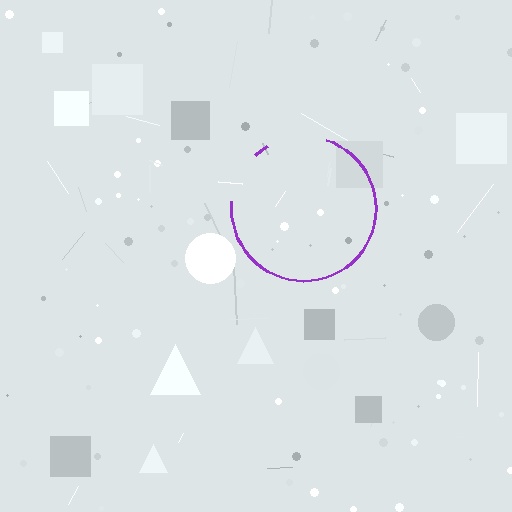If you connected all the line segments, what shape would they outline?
They would outline a circle.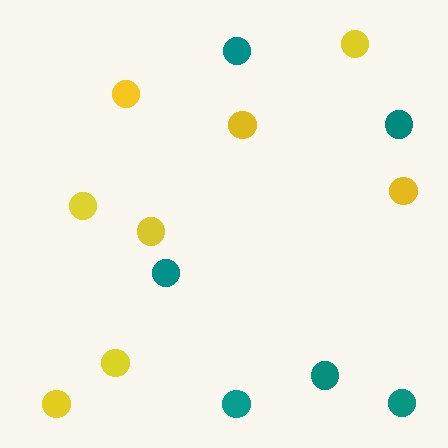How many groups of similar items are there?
There are 2 groups: one group of teal circles (6) and one group of yellow circles (8).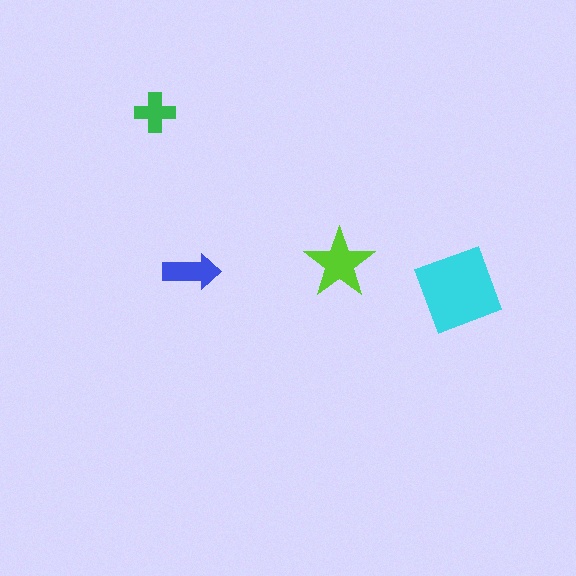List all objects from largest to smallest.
The cyan diamond, the lime star, the blue arrow, the green cross.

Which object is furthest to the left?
The green cross is leftmost.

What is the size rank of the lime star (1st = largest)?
2nd.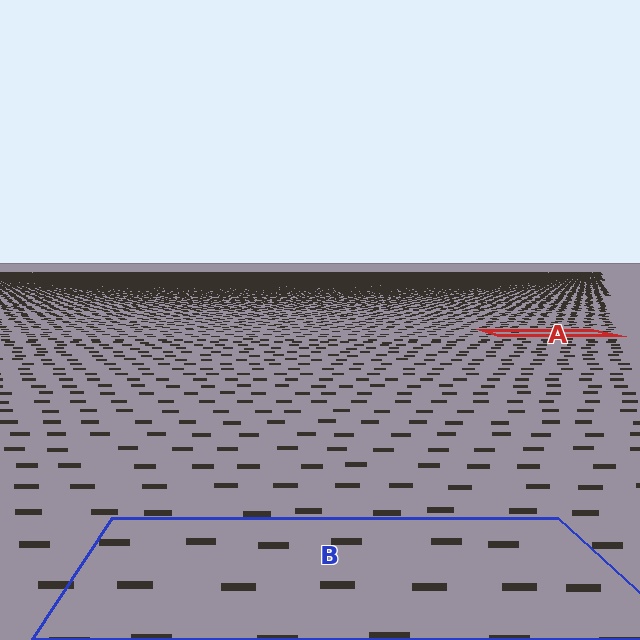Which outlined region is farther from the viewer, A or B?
Region A is farther from the viewer — the texture elements inside it appear smaller and more densely packed.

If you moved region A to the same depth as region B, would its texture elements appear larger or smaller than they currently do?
They would appear larger. At a closer depth, the same texture elements are projected at a bigger on-screen size.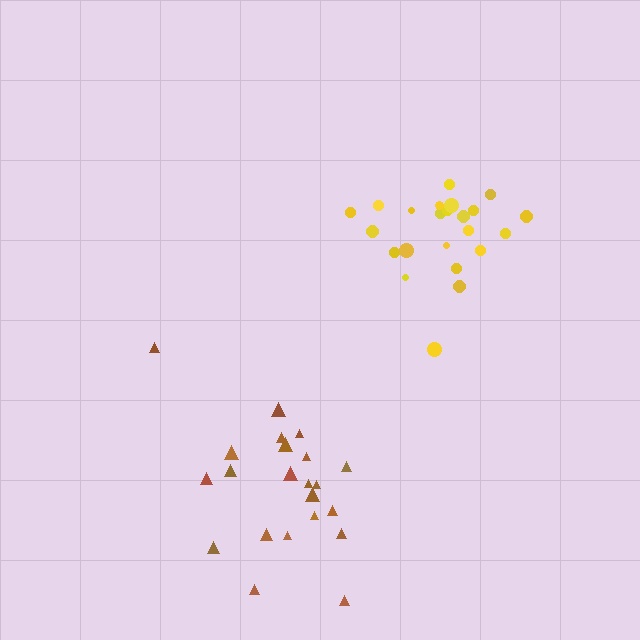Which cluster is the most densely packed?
Yellow.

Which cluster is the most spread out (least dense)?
Brown.